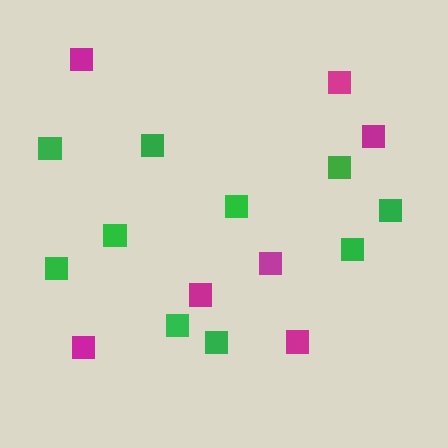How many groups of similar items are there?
There are 2 groups: one group of magenta squares (7) and one group of green squares (10).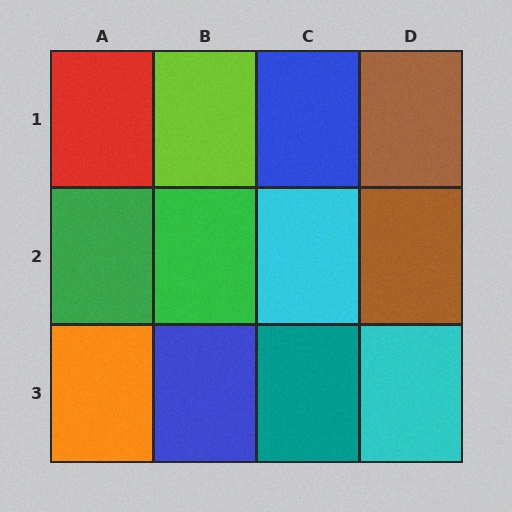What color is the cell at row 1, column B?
Lime.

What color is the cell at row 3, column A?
Orange.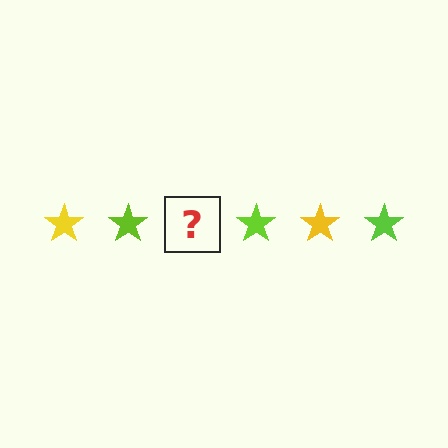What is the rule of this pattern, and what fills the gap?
The rule is that the pattern cycles through yellow, lime stars. The gap should be filled with a yellow star.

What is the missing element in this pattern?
The missing element is a yellow star.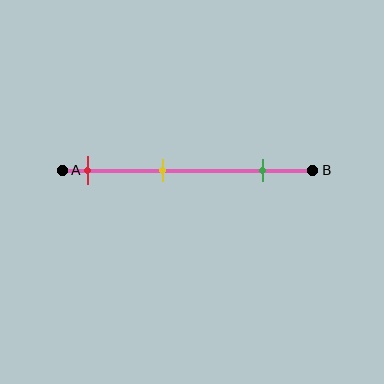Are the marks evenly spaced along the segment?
Yes, the marks are approximately evenly spaced.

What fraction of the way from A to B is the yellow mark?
The yellow mark is approximately 40% (0.4) of the way from A to B.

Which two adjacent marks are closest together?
The red and yellow marks are the closest adjacent pair.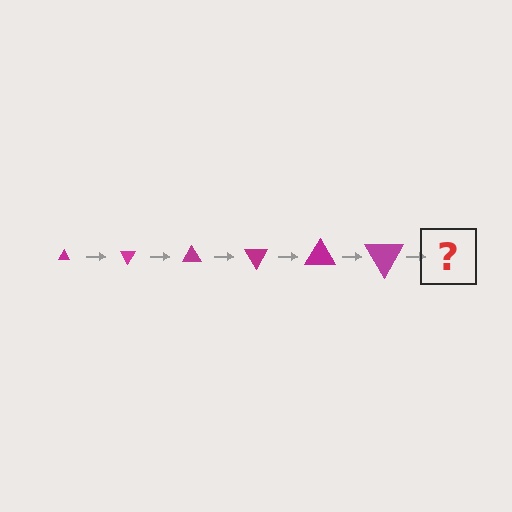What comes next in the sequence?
The next element should be a triangle, larger than the previous one and rotated 360 degrees from the start.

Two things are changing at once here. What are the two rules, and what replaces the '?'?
The two rules are that the triangle grows larger each step and it rotates 60 degrees each step. The '?' should be a triangle, larger than the previous one and rotated 360 degrees from the start.